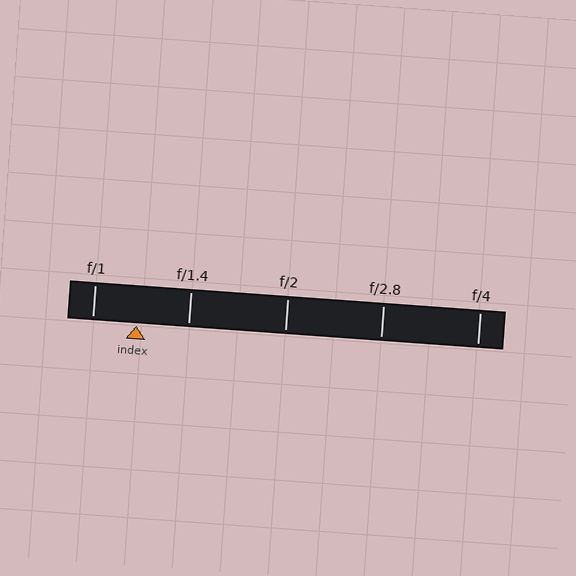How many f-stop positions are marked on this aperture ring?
There are 5 f-stop positions marked.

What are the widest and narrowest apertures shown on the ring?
The widest aperture shown is f/1 and the narrowest is f/4.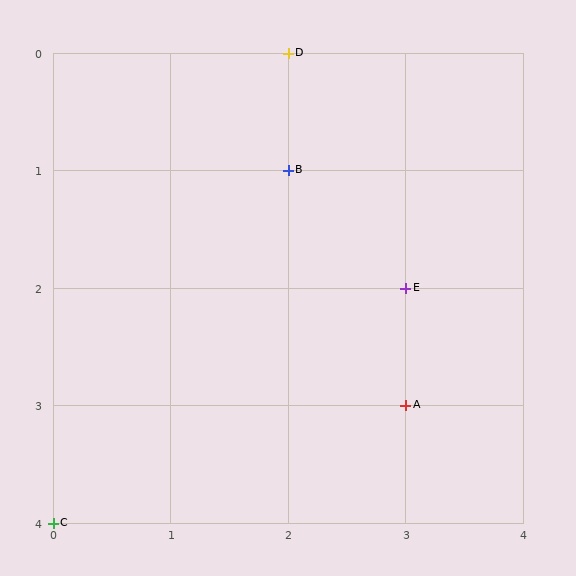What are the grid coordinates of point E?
Point E is at grid coordinates (3, 2).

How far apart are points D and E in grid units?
Points D and E are 1 column and 2 rows apart (about 2.2 grid units diagonally).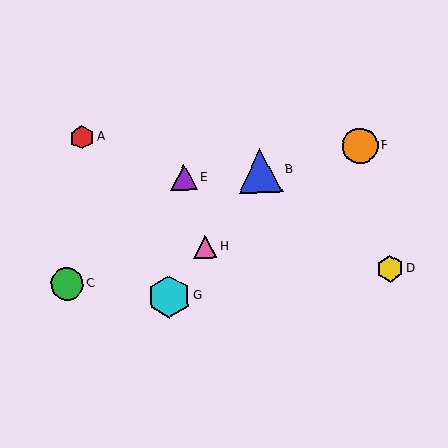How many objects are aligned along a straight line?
3 objects (B, G, H) are aligned along a straight line.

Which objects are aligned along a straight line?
Objects B, G, H are aligned along a straight line.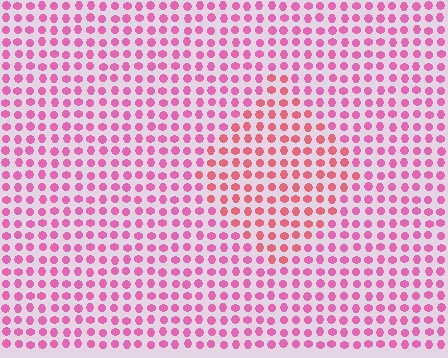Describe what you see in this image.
The image is filled with small pink elements in a uniform arrangement. A diamond-shaped region is visible where the elements are tinted to a slightly different hue, forming a subtle color boundary.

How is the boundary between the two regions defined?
The boundary is defined purely by a slight shift in hue (about 25 degrees). Spacing, size, and orientation are identical on both sides.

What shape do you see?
I see a diamond.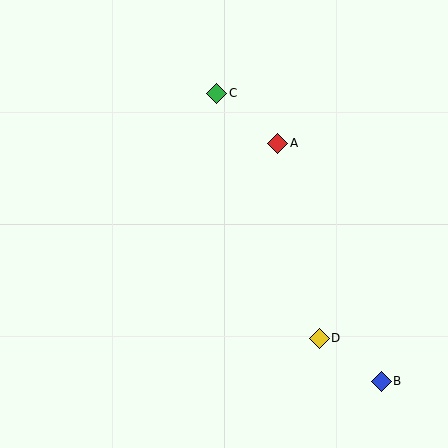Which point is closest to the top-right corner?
Point A is closest to the top-right corner.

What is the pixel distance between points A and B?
The distance between A and B is 260 pixels.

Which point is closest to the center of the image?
Point A at (278, 143) is closest to the center.